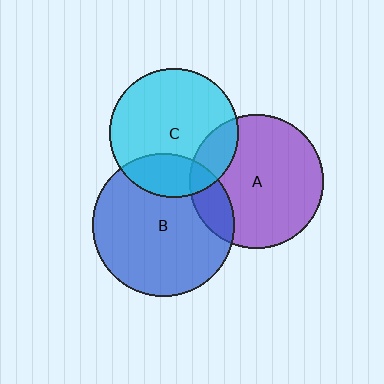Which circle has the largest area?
Circle B (blue).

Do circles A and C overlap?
Yes.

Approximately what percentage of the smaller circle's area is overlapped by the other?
Approximately 15%.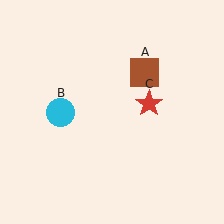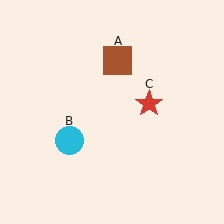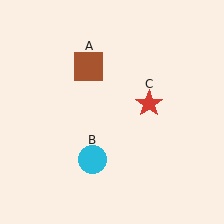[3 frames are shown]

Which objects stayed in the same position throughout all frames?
Red star (object C) remained stationary.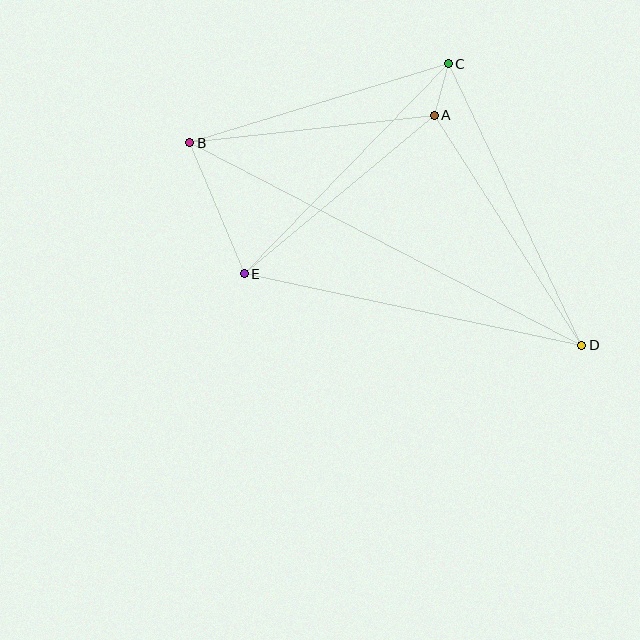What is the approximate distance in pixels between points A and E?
The distance between A and E is approximately 247 pixels.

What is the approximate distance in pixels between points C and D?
The distance between C and D is approximately 311 pixels.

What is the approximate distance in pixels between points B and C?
The distance between B and C is approximately 270 pixels.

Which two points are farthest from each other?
Points B and D are farthest from each other.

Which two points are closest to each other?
Points A and C are closest to each other.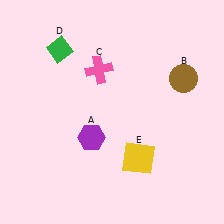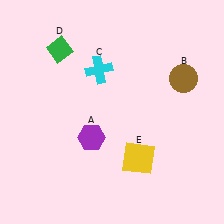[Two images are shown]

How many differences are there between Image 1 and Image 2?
There is 1 difference between the two images.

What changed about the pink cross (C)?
In Image 1, C is pink. In Image 2, it changed to cyan.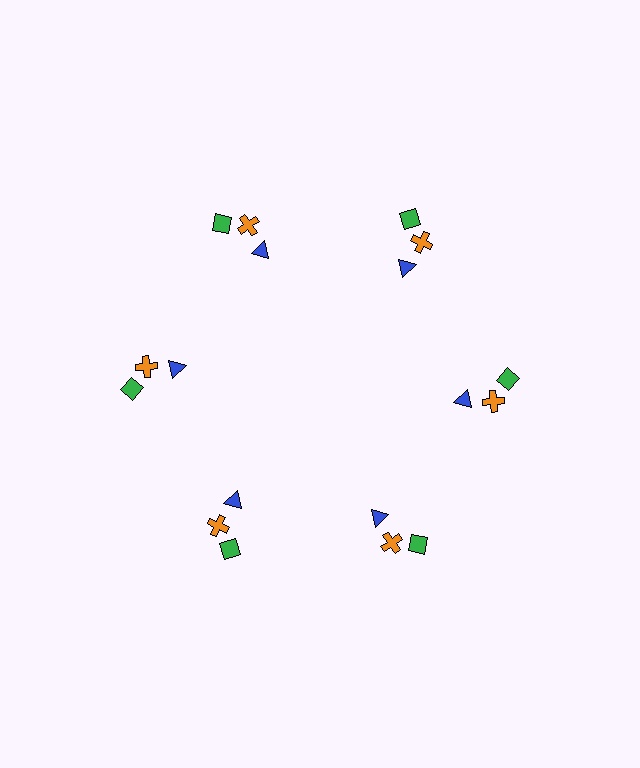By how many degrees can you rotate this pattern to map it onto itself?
The pattern maps onto itself every 60 degrees of rotation.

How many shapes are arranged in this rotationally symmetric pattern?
There are 18 shapes, arranged in 6 groups of 3.